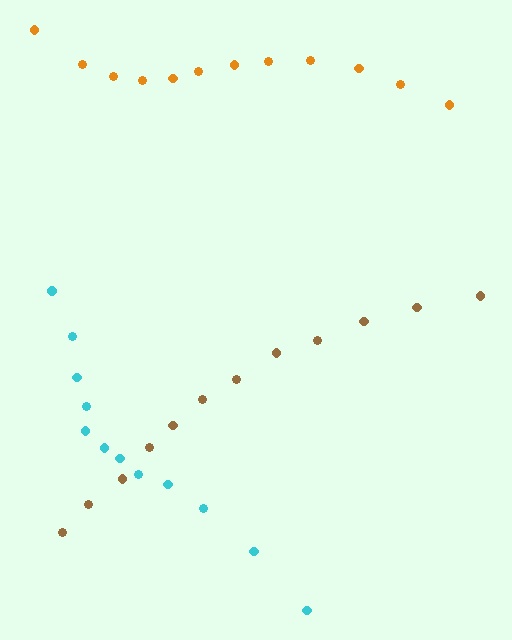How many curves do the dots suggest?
There are 3 distinct paths.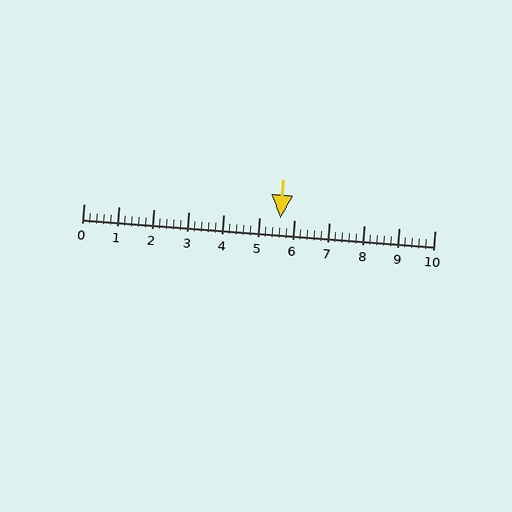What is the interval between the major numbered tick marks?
The major tick marks are spaced 1 units apart.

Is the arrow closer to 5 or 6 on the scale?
The arrow is closer to 6.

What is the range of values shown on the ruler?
The ruler shows values from 0 to 10.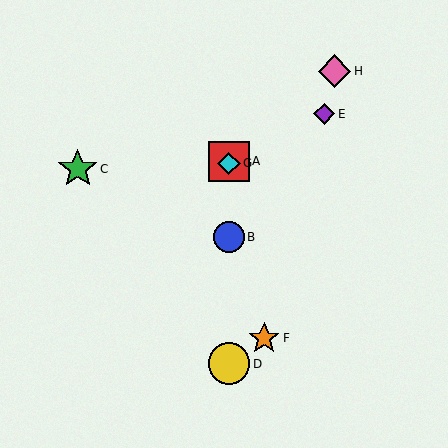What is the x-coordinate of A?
Object A is at x≈229.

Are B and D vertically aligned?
Yes, both are at x≈229.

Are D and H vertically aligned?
No, D is at x≈229 and H is at x≈335.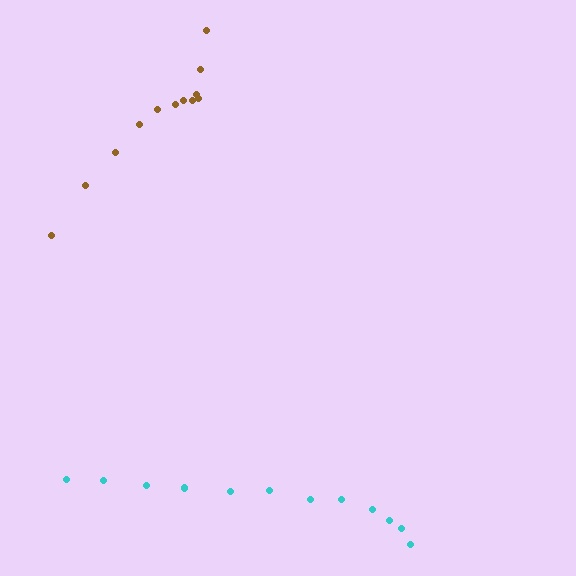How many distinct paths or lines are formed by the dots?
There are 2 distinct paths.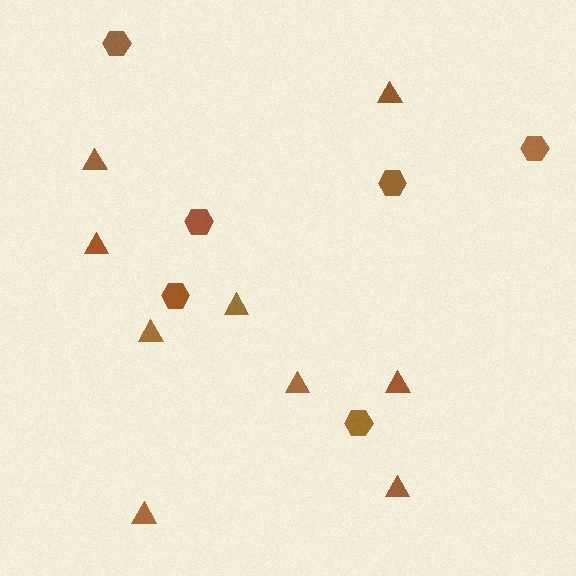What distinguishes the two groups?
There are 2 groups: one group of hexagons (6) and one group of triangles (9).